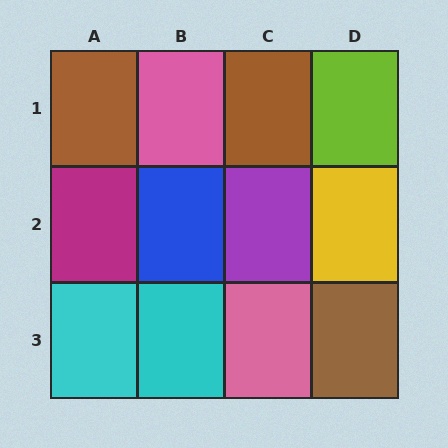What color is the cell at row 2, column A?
Magenta.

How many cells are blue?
1 cell is blue.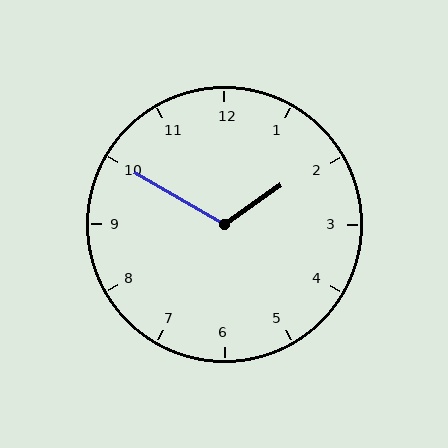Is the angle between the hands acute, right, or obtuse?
It is obtuse.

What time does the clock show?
1:50.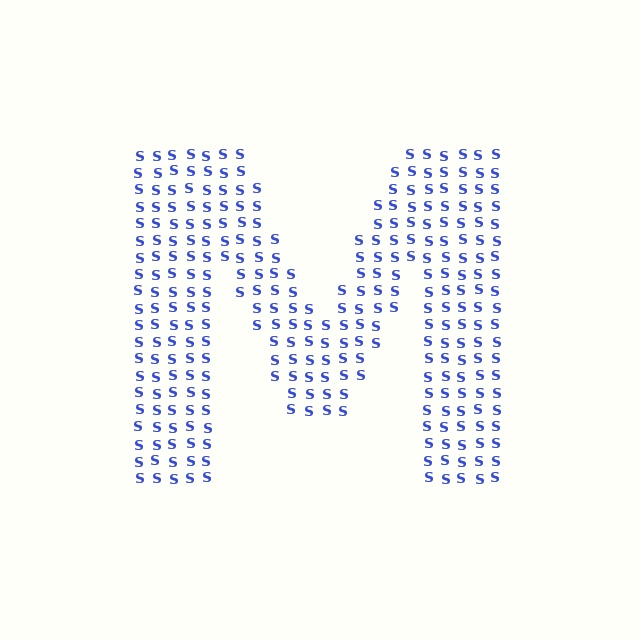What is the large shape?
The large shape is the letter M.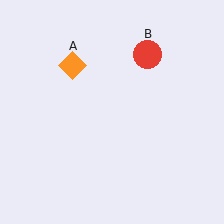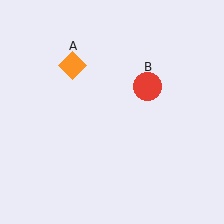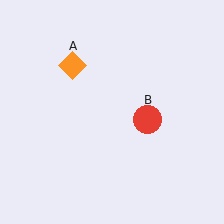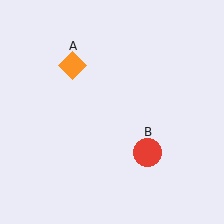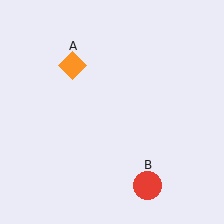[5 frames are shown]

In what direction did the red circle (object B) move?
The red circle (object B) moved down.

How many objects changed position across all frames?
1 object changed position: red circle (object B).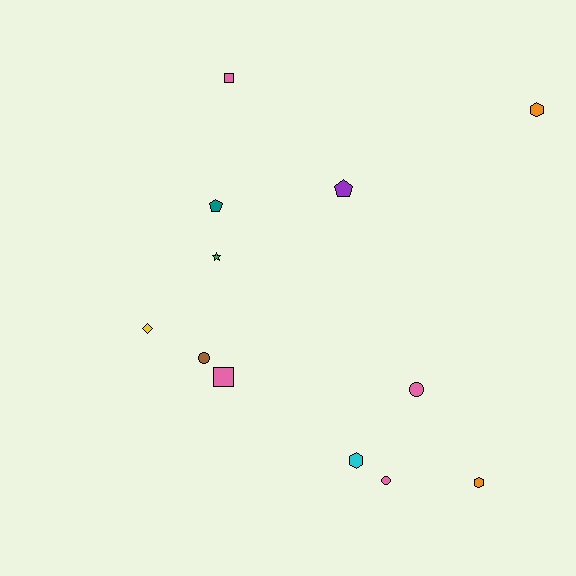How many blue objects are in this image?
There are no blue objects.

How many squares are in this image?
There are 2 squares.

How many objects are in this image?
There are 12 objects.